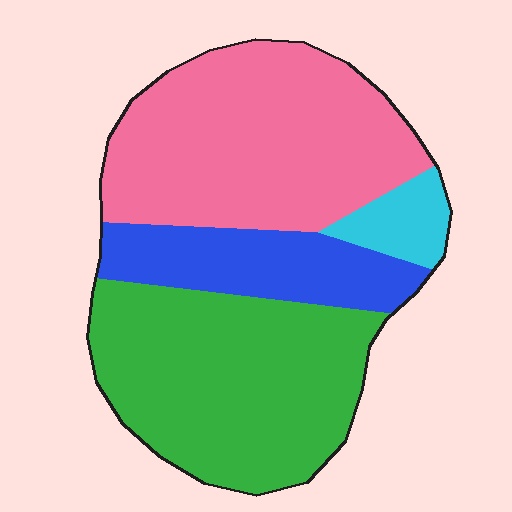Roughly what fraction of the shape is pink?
Pink covers 39% of the shape.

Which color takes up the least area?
Cyan, at roughly 5%.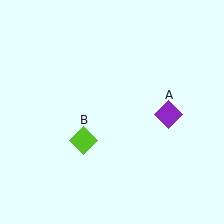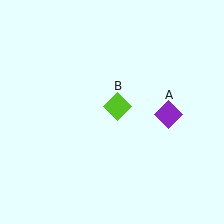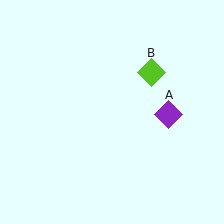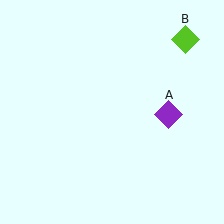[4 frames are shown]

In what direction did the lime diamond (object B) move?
The lime diamond (object B) moved up and to the right.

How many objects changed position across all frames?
1 object changed position: lime diamond (object B).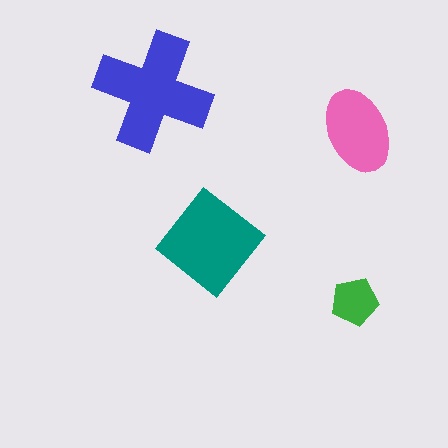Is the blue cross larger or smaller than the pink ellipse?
Larger.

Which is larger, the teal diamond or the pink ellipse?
The teal diamond.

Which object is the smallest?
The green pentagon.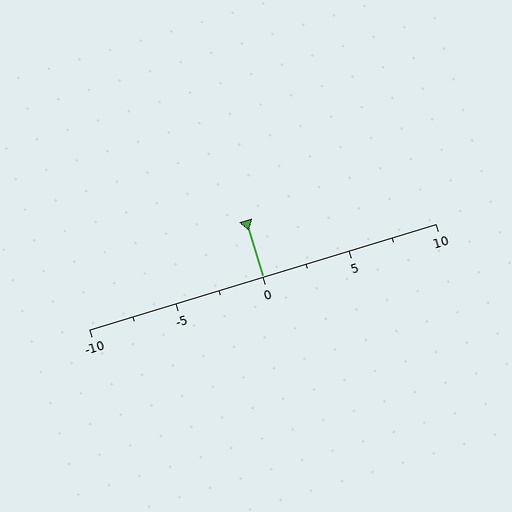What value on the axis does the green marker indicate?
The marker indicates approximately 0.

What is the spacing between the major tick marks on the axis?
The major ticks are spaced 5 apart.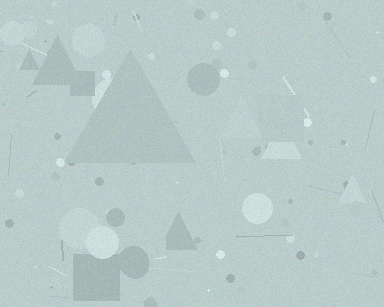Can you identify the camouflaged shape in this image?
The camouflaged shape is a triangle.